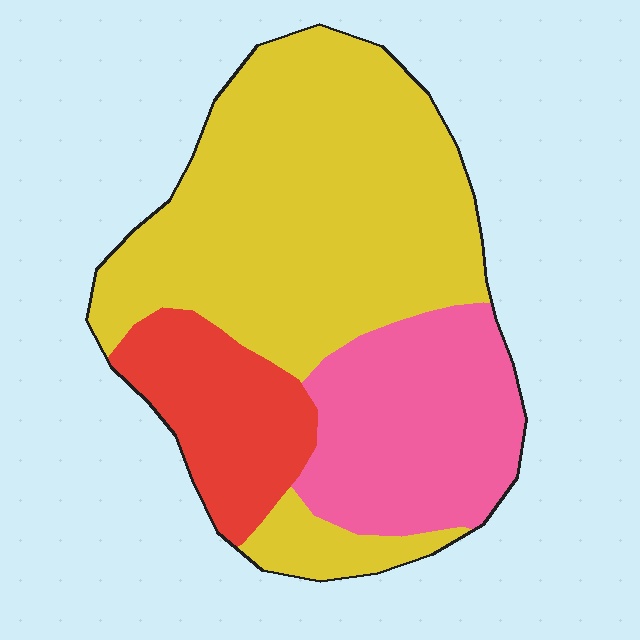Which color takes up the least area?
Red, at roughly 15%.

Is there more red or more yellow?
Yellow.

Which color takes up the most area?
Yellow, at roughly 60%.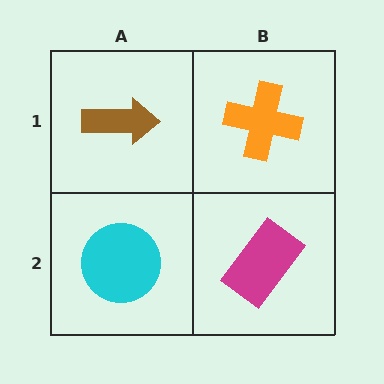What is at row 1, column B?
An orange cross.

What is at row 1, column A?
A brown arrow.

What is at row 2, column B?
A magenta rectangle.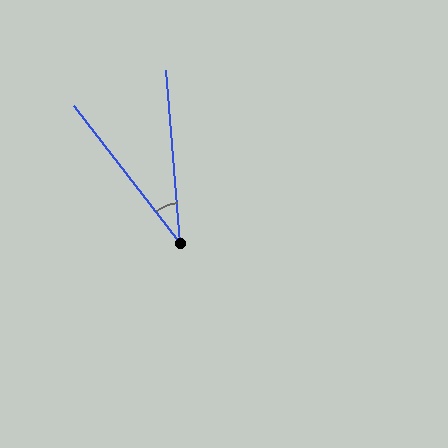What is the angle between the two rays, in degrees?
Approximately 33 degrees.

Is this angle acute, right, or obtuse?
It is acute.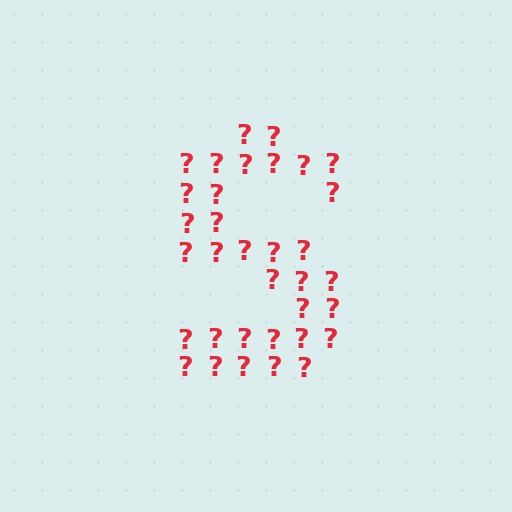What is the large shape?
The large shape is the letter S.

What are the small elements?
The small elements are question marks.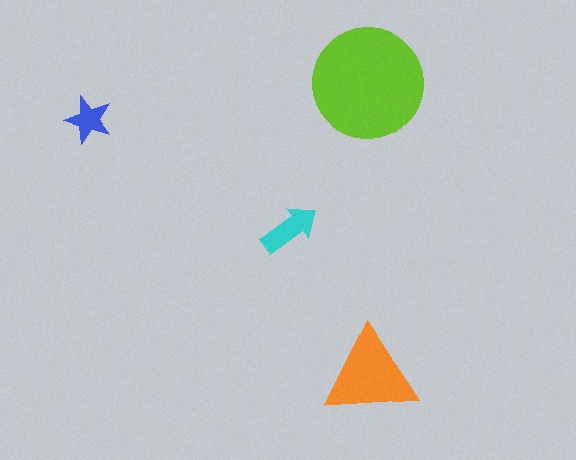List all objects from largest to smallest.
The lime circle, the orange triangle, the cyan arrow, the blue star.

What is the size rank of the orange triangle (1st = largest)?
2nd.